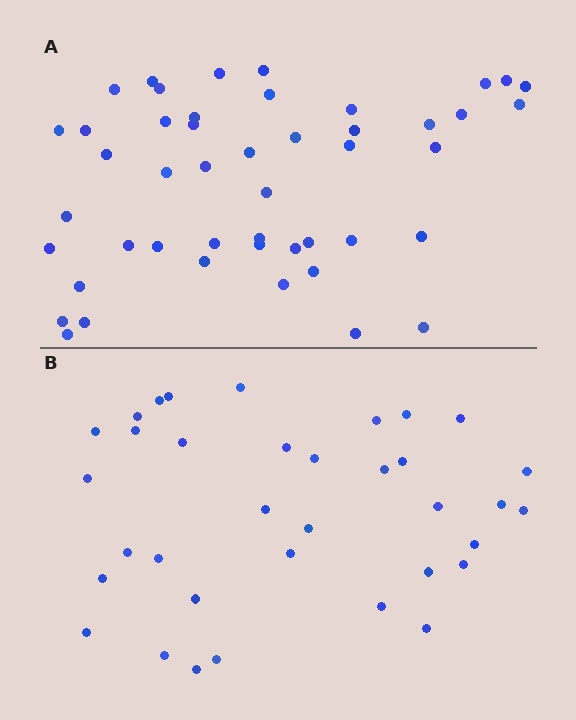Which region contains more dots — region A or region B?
Region A (the top region) has more dots.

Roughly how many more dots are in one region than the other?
Region A has roughly 12 or so more dots than region B.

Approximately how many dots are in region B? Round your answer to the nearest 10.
About 40 dots. (The exact count is 35, which rounds to 40.)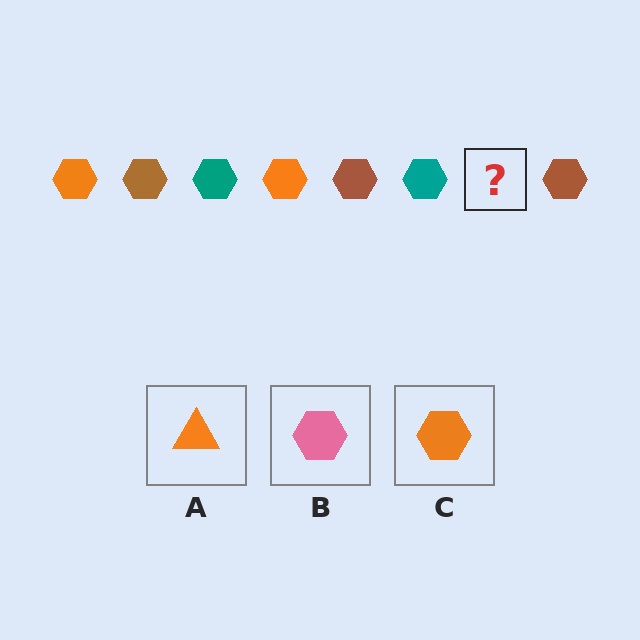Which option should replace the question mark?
Option C.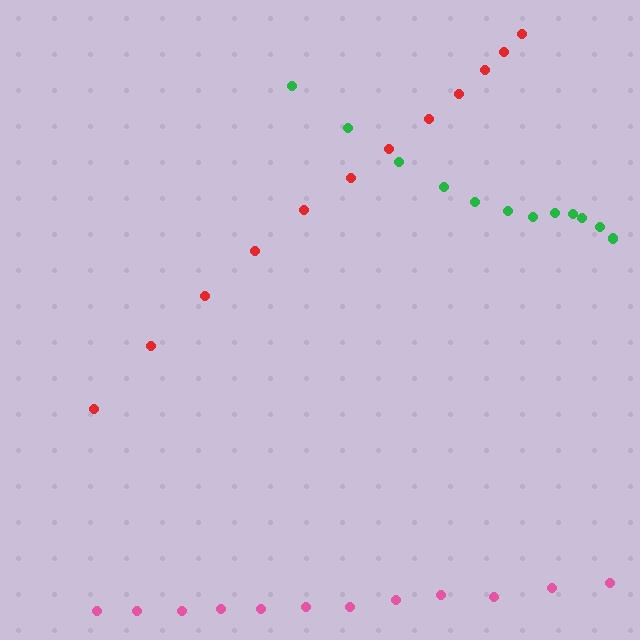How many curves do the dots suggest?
There are 3 distinct paths.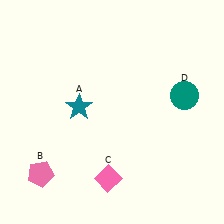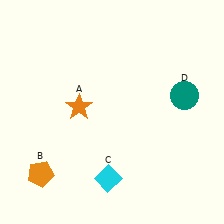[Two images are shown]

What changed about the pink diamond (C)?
In Image 1, C is pink. In Image 2, it changed to cyan.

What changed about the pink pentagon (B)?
In Image 1, B is pink. In Image 2, it changed to orange.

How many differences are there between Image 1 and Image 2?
There are 3 differences between the two images.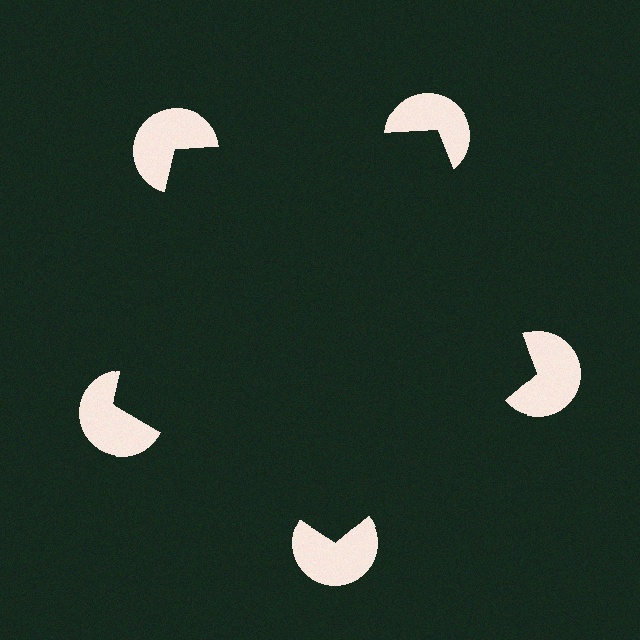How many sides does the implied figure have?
5 sides.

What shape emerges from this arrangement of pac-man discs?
An illusory pentagon — its edges are inferred from the aligned wedge cuts in the pac-man discs, not physically drawn.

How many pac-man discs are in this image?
There are 5 — one at each vertex of the illusory pentagon.